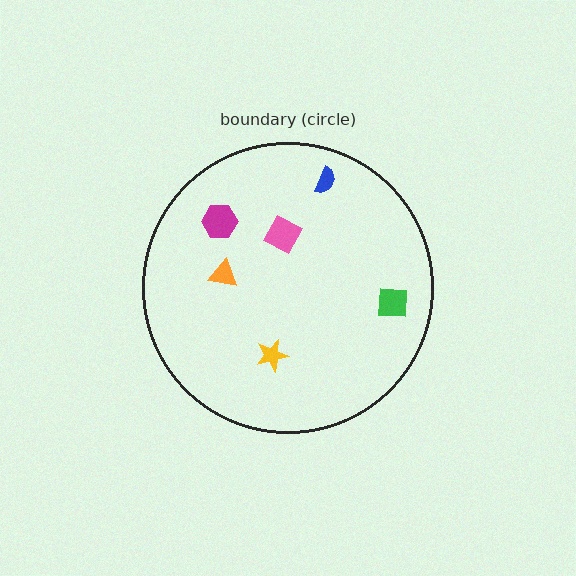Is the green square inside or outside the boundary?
Inside.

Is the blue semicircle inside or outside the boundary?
Inside.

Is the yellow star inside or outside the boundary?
Inside.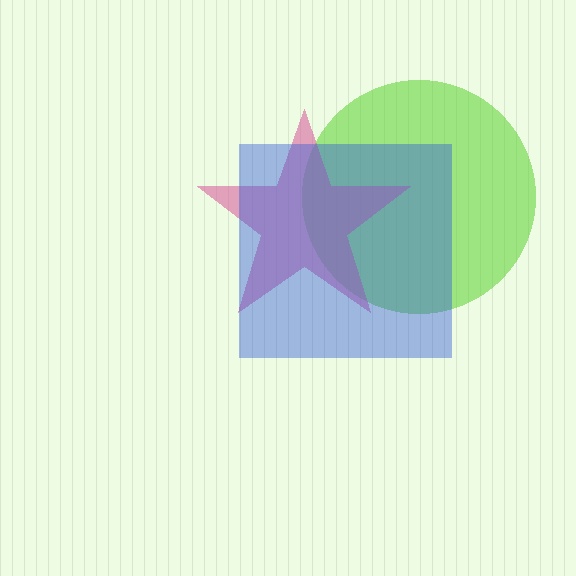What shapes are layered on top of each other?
The layered shapes are: a lime circle, a pink star, a blue square.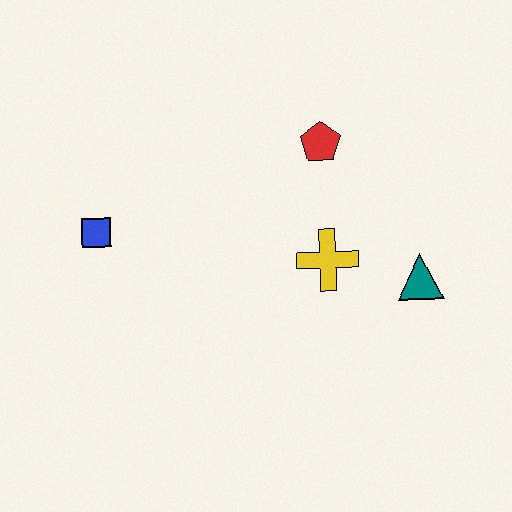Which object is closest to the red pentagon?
The yellow cross is closest to the red pentagon.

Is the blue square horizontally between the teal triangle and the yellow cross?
No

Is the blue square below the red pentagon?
Yes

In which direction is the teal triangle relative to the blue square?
The teal triangle is to the right of the blue square.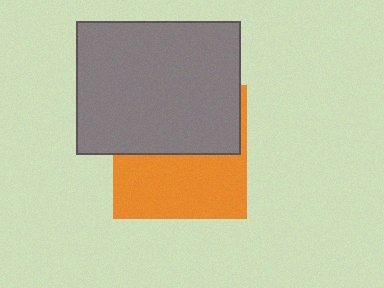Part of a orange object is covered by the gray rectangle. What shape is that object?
It is a square.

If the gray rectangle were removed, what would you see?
You would see the complete orange square.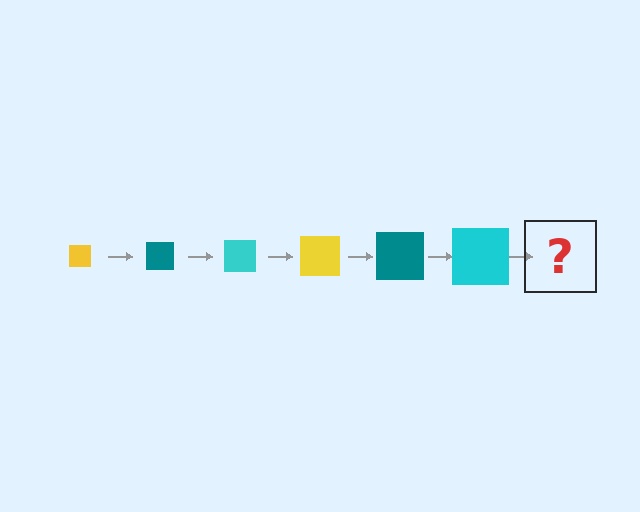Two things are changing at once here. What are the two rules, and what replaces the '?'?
The two rules are that the square grows larger each step and the color cycles through yellow, teal, and cyan. The '?' should be a yellow square, larger than the previous one.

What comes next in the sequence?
The next element should be a yellow square, larger than the previous one.